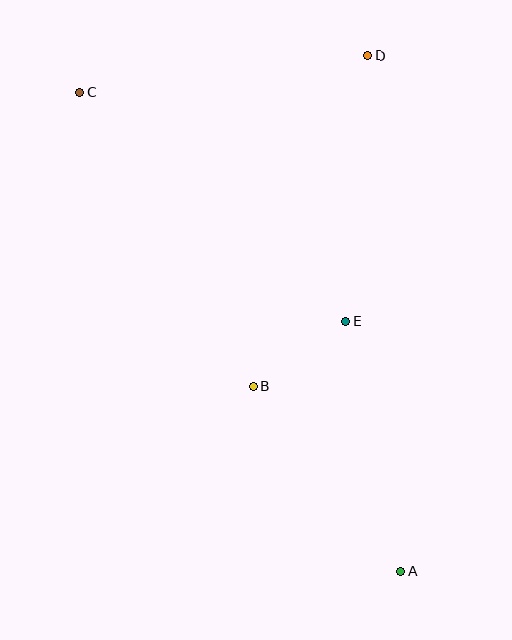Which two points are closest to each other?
Points B and E are closest to each other.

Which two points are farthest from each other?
Points A and C are farthest from each other.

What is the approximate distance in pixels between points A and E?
The distance between A and E is approximately 255 pixels.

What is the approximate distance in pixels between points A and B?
The distance between A and B is approximately 236 pixels.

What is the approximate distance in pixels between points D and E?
The distance between D and E is approximately 267 pixels.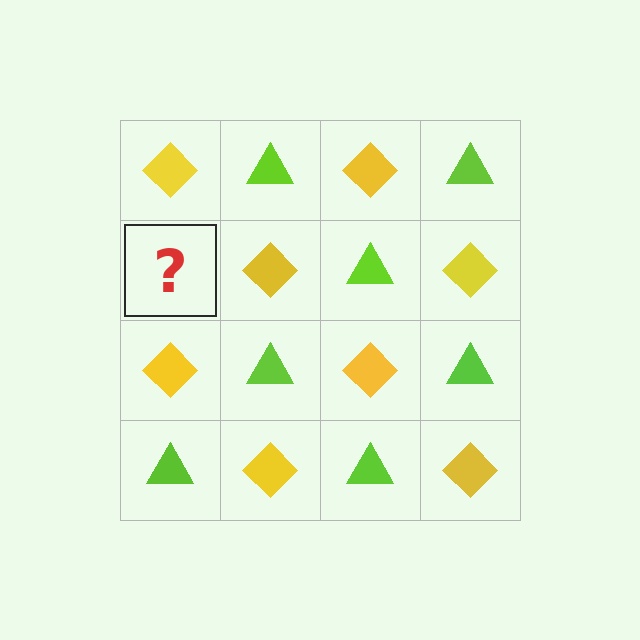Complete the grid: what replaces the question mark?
The question mark should be replaced with a lime triangle.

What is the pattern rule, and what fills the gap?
The rule is that it alternates yellow diamond and lime triangle in a checkerboard pattern. The gap should be filled with a lime triangle.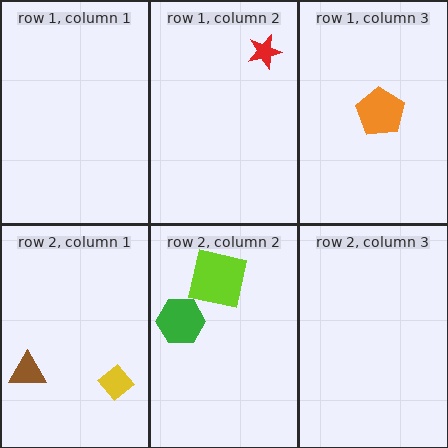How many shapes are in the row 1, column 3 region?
1.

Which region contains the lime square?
The row 2, column 2 region.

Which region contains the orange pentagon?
The row 1, column 3 region.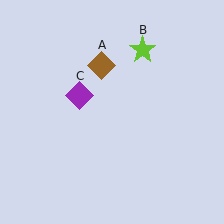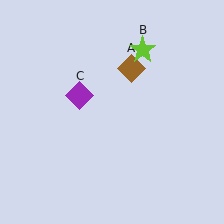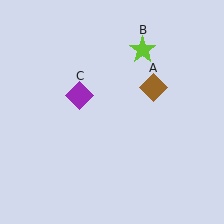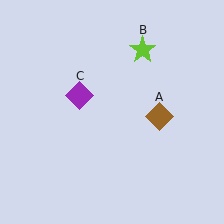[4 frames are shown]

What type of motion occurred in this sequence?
The brown diamond (object A) rotated clockwise around the center of the scene.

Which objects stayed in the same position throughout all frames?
Lime star (object B) and purple diamond (object C) remained stationary.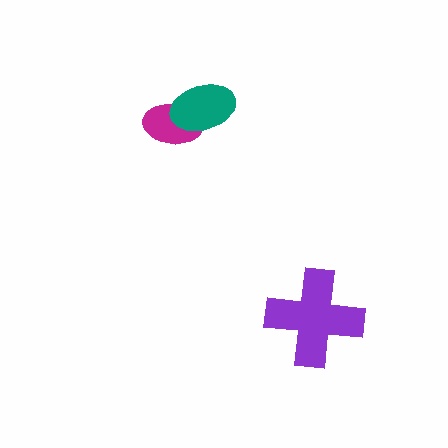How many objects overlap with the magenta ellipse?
1 object overlaps with the magenta ellipse.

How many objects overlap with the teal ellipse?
1 object overlaps with the teal ellipse.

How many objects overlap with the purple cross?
0 objects overlap with the purple cross.